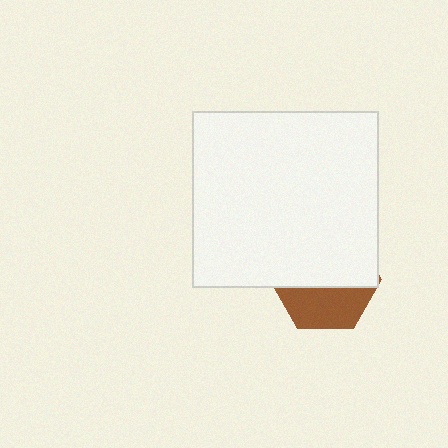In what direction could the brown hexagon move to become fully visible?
The brown hexagon could move down. That would shift it out from behind the white rectangle entirely.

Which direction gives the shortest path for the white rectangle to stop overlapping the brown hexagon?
Moving up gives the shortest separation.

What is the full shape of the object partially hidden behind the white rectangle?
The partially hidden object is a brown hexagon.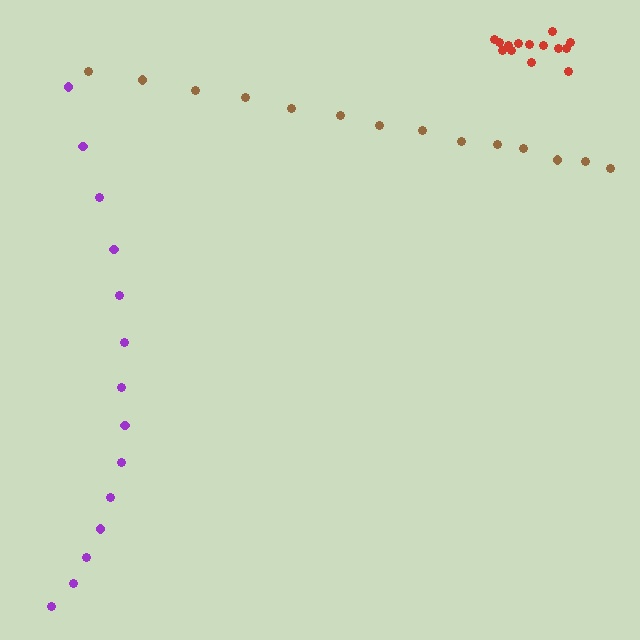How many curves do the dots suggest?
There are 3 distinct paths.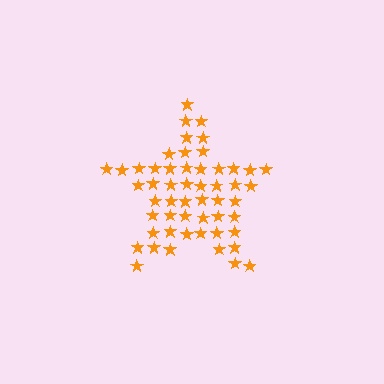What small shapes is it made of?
It is made of small stars.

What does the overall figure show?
The overall figure shows a star.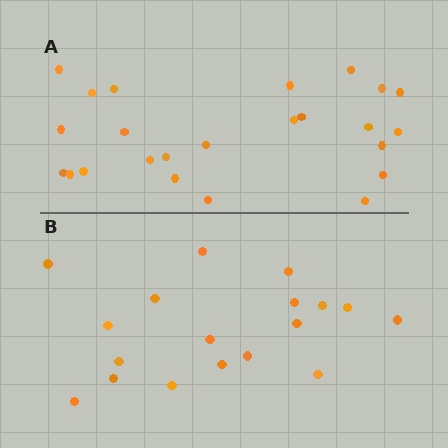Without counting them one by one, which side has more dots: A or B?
Region A (the top region) has more dots.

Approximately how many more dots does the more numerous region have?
Region A has about 6 more dots than region B.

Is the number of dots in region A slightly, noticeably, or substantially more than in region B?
Region A has noticeably more, but not dramatically so. The ratio is roughly 1.3 to 1.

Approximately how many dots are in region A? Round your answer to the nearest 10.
About 20 dots. (The exact count is 24, which rounds to 20.)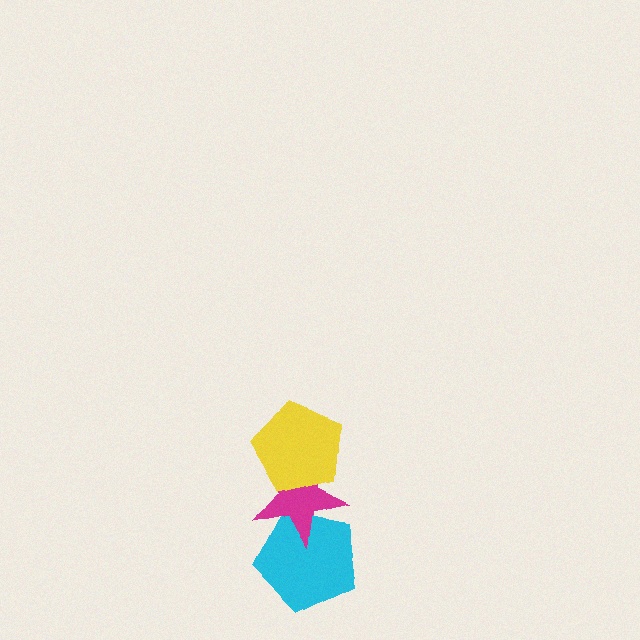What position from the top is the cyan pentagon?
The cyan pentagon is 3rd from the top.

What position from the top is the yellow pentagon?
The yellow pentagon is 1st from the top.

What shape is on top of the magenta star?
The yellow pentagon is on top of the magenta star.